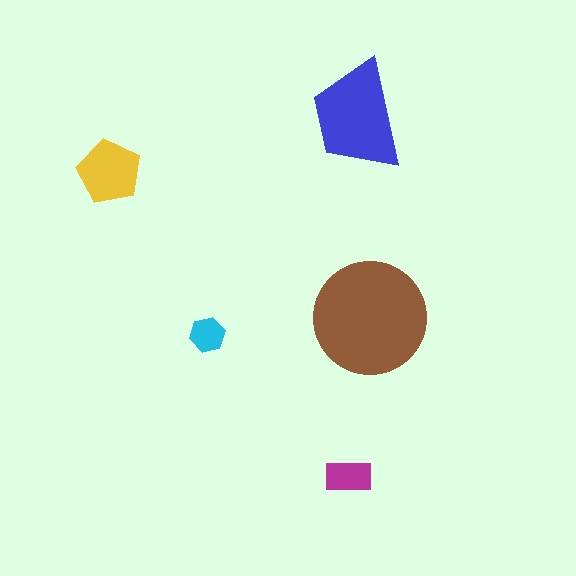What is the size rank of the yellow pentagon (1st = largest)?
3rd.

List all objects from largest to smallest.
The brown circle, the blue trapezoid, the yellow pentagon, the magenta rectangle, the cyan hexagon.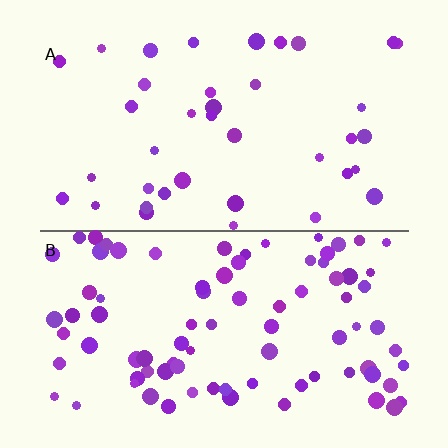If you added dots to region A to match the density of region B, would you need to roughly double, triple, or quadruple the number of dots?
Approximately double.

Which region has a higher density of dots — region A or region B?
B (the bottom).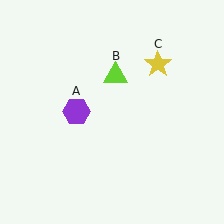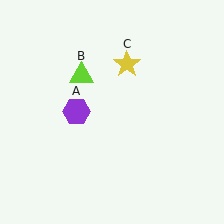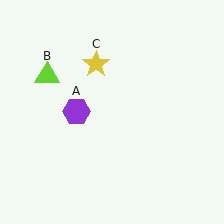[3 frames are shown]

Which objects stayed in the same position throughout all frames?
Purple hexagon (object A) remained stationary.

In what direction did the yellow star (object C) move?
The yellow star (object C) moved left.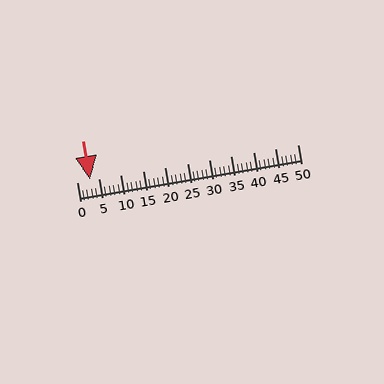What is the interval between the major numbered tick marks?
The major tick marks are spaced 5 units apart.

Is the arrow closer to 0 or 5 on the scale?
The arrow is closer to 5.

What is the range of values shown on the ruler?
The ruler shows values from 0 to 50.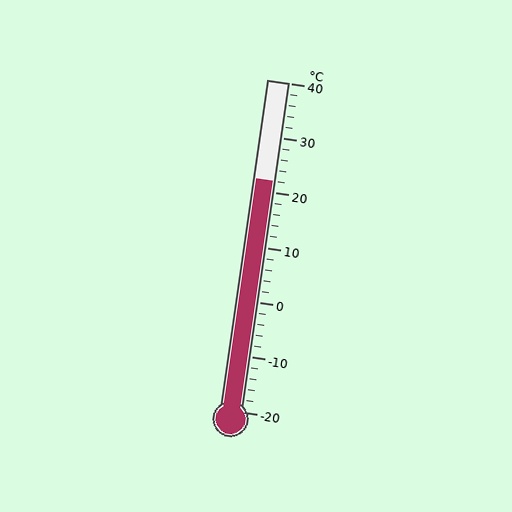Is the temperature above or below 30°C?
The temperature is below 30°C.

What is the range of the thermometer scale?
The thermometer scale ranges from -20°C to 40°C.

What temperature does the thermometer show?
The thermometer shows approximately 22°C.